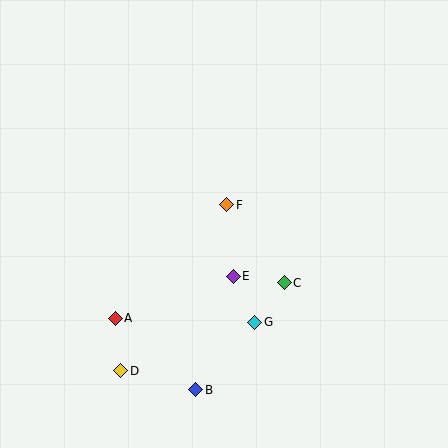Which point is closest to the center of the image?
Point F at (227, 205) is closest to the center.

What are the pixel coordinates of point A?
Point A is at (115, 318).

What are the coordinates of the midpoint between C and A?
The midpoint between C and A is at (200, 300).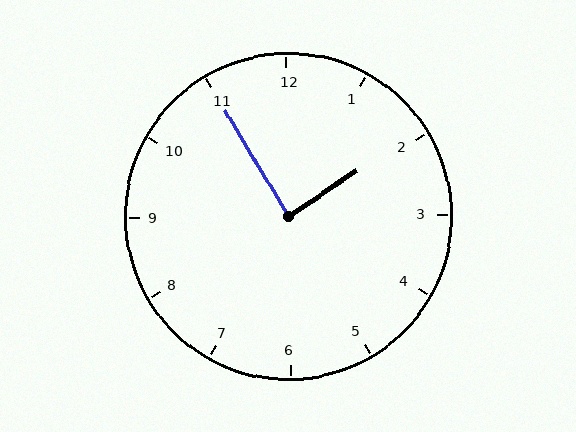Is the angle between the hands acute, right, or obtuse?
It is right.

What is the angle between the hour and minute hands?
Approximately 88 degrees.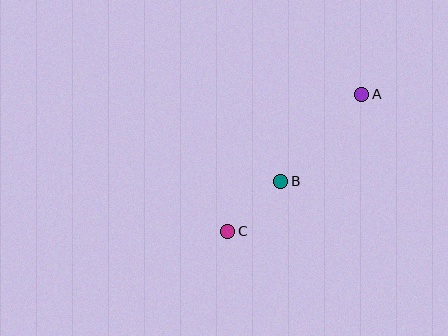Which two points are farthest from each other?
Points A and C are farthest from each other.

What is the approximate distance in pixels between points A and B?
The distance between A and B is approximately 119 pixels.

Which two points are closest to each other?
Points B and C are closest to each other.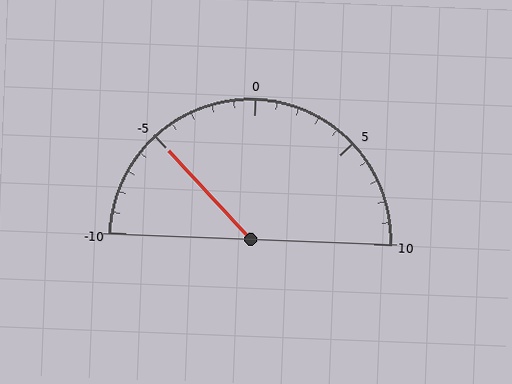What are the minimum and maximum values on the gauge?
The gauge ranges from -10 to 10.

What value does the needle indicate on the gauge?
The needle indicates approximately -5.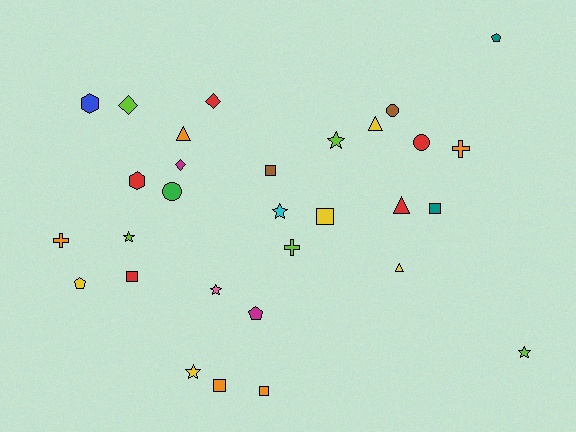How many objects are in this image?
There are 30 objects.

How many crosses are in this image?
There are 3 crosses.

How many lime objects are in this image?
There are 5 lime objects.